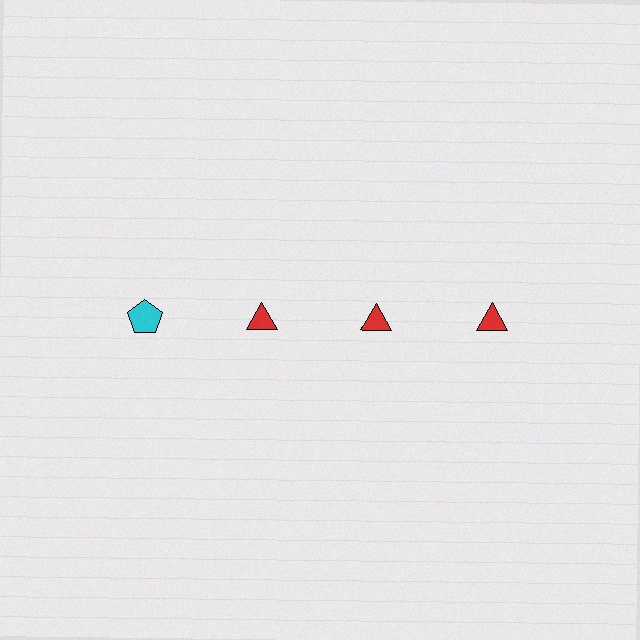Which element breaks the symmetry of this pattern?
The cyan pentagon in the top row, leftmost column breaks the symmetry. All other shapes are red triangles.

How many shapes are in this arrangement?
There are 4 shapes arranged in a grid pattern.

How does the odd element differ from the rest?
It differs in both color (cyan instead of red) and shape (pentagon instead of triangle).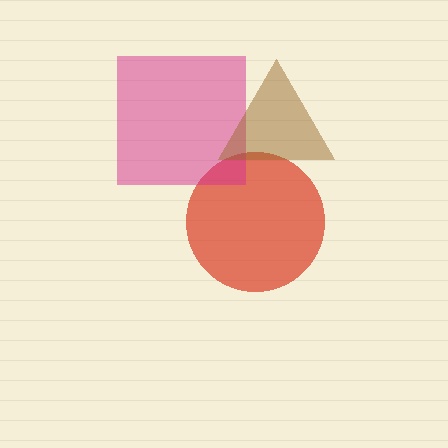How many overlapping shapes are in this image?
There are 3 overlapping shapes in the image.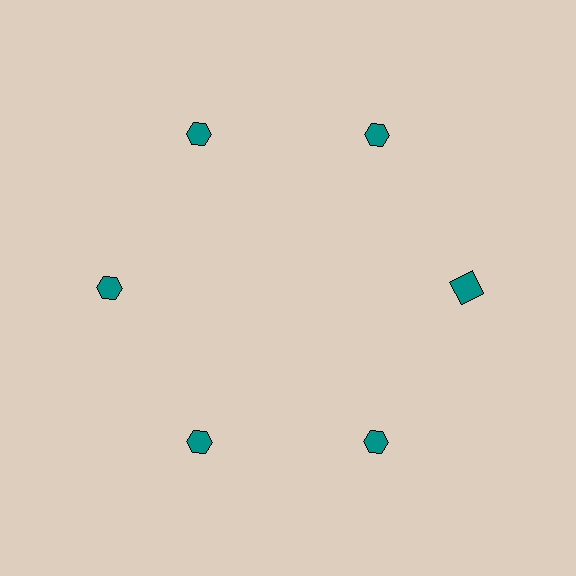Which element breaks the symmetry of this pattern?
The teal square at roughly the 3 o'clock position breaks the symmetry. All other shapes are teal hexagons.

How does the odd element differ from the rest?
It has a different shape: square instead of hexagon.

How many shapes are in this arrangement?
There are 6 shapes arranged in a ring pattern.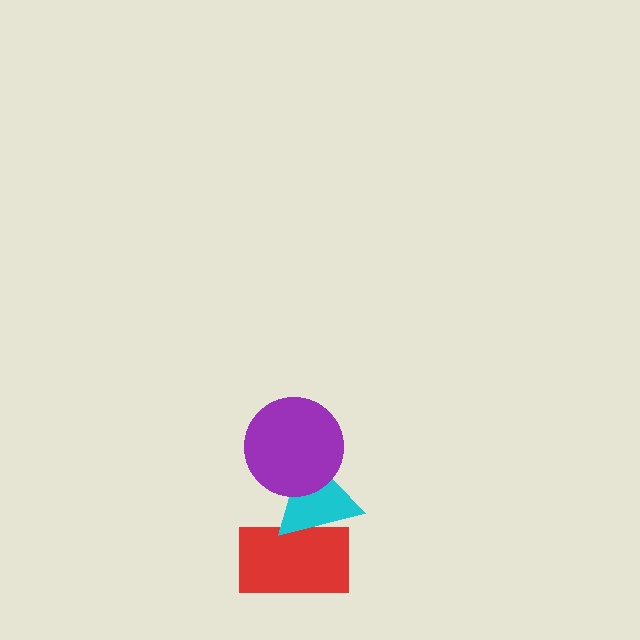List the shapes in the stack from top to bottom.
From top to bottom: the purple circle, the cyan triangle, the red rectangle.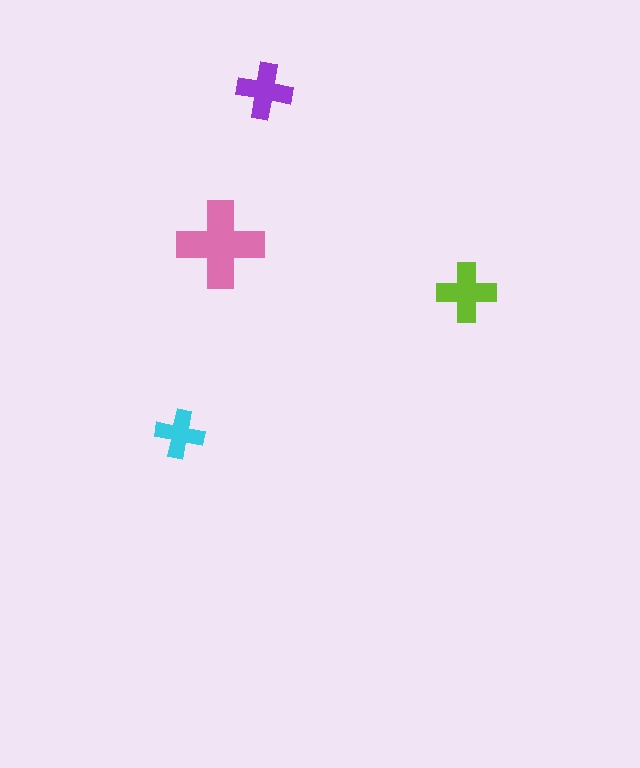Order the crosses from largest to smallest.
the pink one, the lime one, the purple one, the cyan one.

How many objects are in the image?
There are 4 objects in the image.